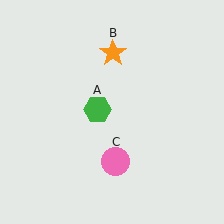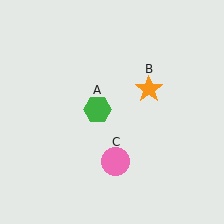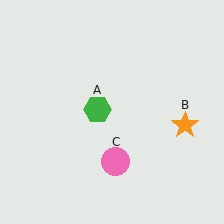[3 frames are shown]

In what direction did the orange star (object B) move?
The orange star (object B) moved down and to the right.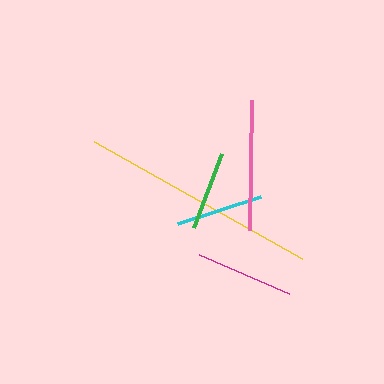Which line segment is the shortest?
The green line is the shortest at approximately 79 pixels.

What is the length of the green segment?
The green segment is approximately 79 pixels long.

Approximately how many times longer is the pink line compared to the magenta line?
The pink line is approximately 1.3 times the length of the magenta line.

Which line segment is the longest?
The yellow line is the longest at approximately 238 pixels.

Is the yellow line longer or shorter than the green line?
The yellow line is longer than the green line.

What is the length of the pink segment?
The pink segment is approximately 130 pixels long.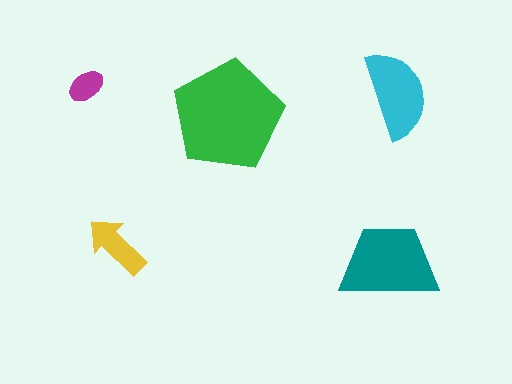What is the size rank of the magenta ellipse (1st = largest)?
5th.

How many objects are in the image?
There are 5 objects in the image.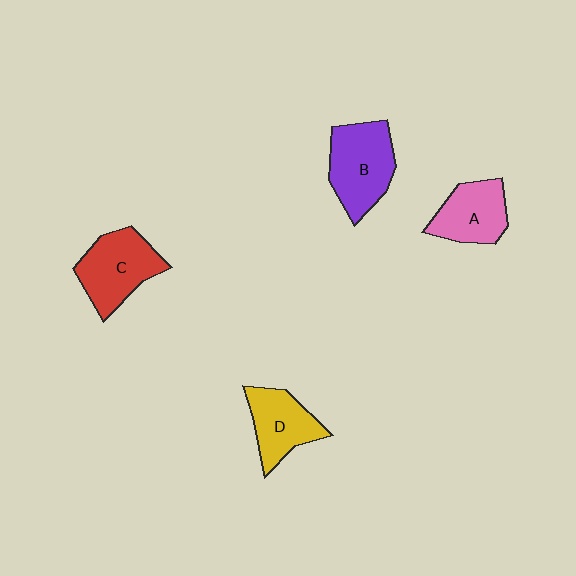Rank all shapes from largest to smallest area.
From largest to smallest: B (purple), C (red), D (yellow), A (pink).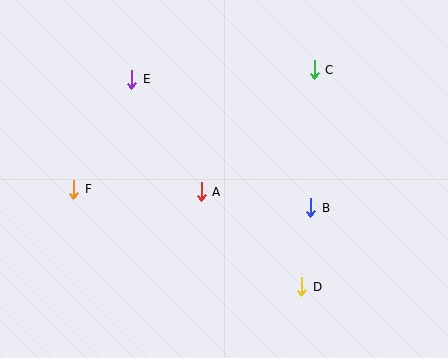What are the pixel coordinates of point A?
Point A is at (201, 192).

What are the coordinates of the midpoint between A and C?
The midpoint between A and C is at (258, 131).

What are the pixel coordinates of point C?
Point C is at (314, 70).